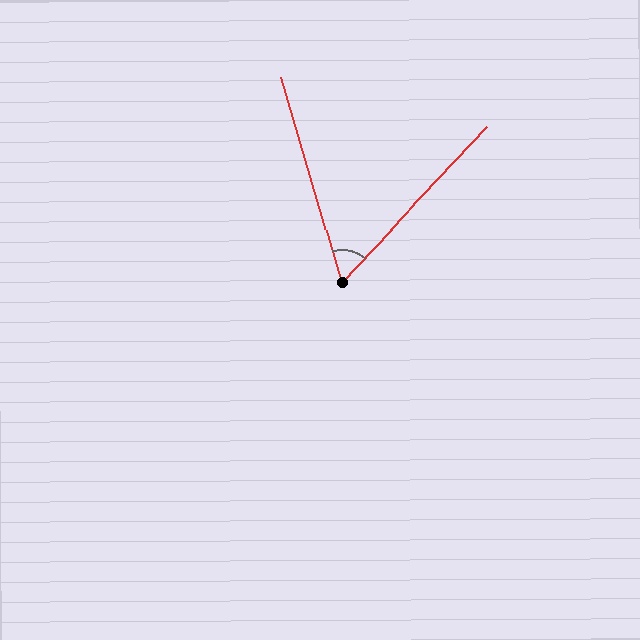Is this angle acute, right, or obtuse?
It is acute.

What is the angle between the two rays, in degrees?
Approximately 59 degrees.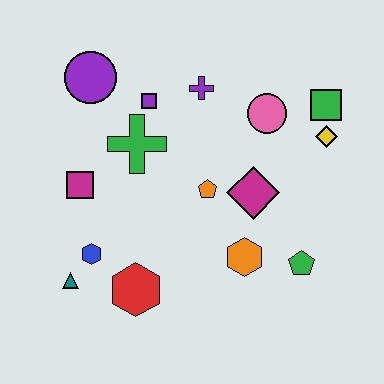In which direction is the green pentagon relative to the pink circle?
The green pentagon is below the pink circle.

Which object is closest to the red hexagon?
The blue hexagon is closest to the red hexagon.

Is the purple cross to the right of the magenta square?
Yes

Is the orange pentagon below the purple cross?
Yes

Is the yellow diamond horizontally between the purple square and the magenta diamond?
No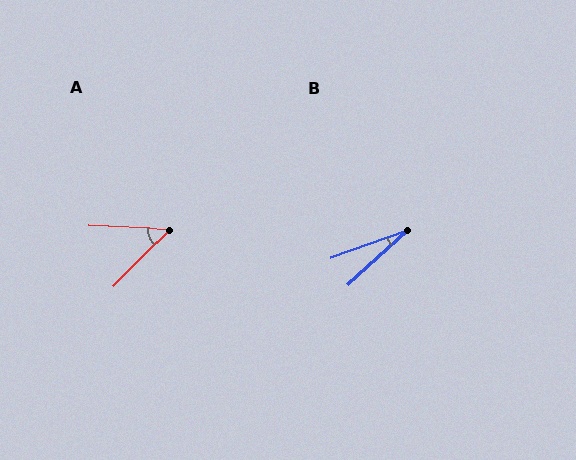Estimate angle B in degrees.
Approximately 23 degrees.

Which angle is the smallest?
B, at approximately 23 degrees.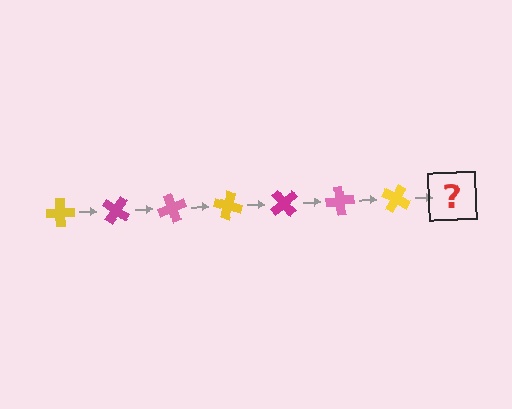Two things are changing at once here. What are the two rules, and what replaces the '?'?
The two rules are that it rotates 35 degrees each step and the color cycles through yellow, magenta, and pink. The '?' should be a magenta cross, rotated 245 degrees from the start.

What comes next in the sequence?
The next element should be a magenta cross, rotated 245 degrees from the start.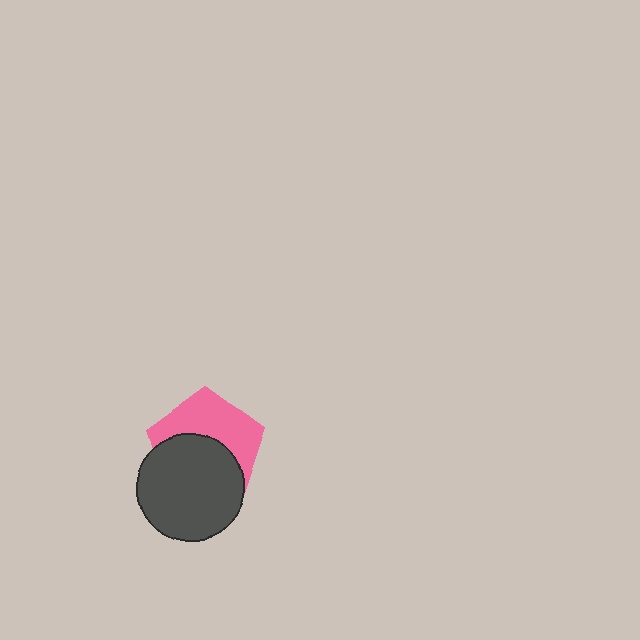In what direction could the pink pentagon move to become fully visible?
The pink pentagon could move up. That would shift it out from behind the dark gray circle entirely.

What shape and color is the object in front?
The object in front is a dark gray circle.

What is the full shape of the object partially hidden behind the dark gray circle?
The partially hidden object is a pink pentagon.